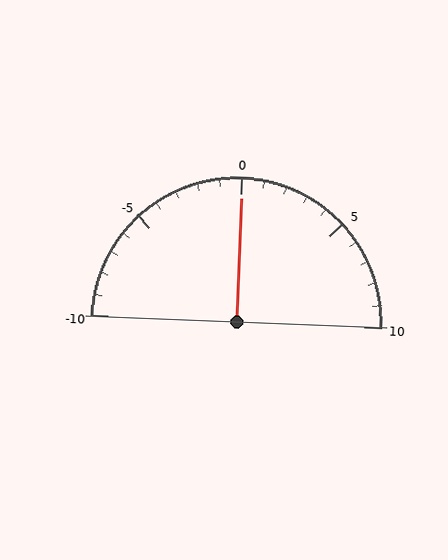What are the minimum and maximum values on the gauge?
The gauge ranges from -10 to 10.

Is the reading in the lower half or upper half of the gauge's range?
The reading is in the upper half of the range (-10 to 10).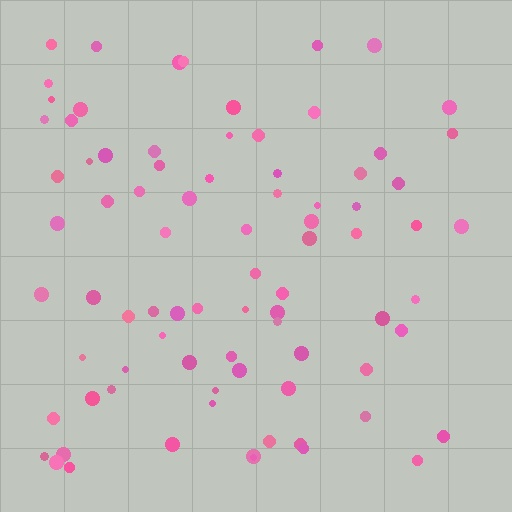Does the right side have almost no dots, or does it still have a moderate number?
Still a moderate number, just noticeably fewer than the left.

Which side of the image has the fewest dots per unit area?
The right.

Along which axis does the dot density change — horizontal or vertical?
Horizontal.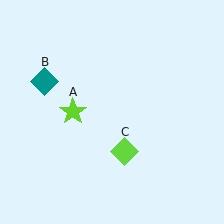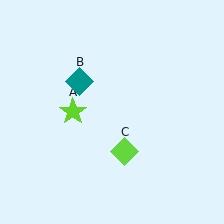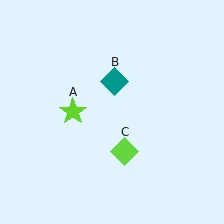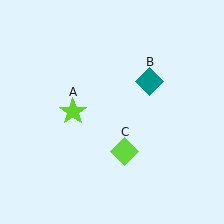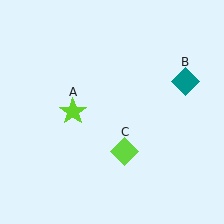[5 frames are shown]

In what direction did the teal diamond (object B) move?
The teal diamond (object B) moved right.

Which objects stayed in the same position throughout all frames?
Lime star (object A) and lime diamond (object C) remained stationary.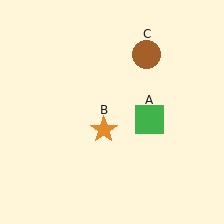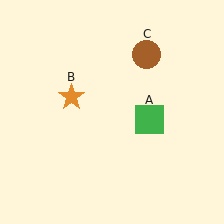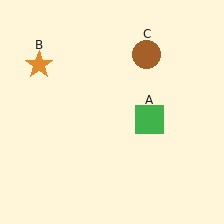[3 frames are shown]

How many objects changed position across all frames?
1 object changed position: orange star (object B).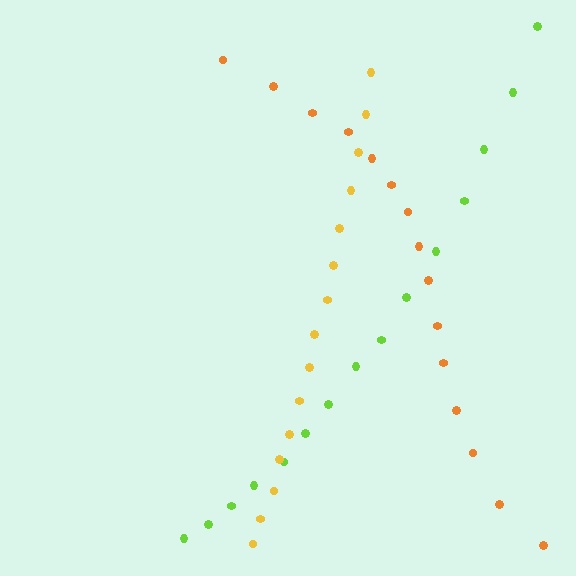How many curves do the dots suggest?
There are 3 distinct paths.